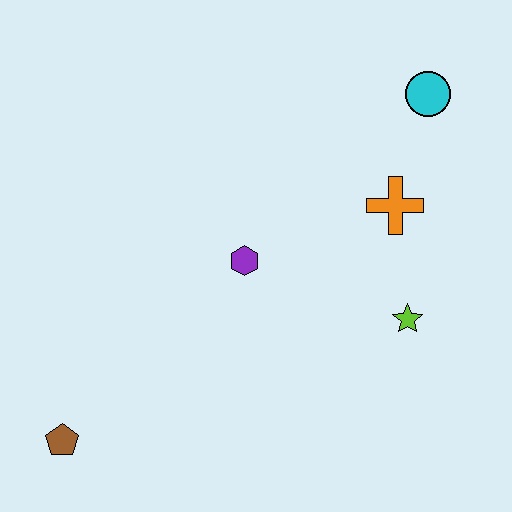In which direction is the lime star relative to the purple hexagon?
The lime star is to the right of the purple hexagon.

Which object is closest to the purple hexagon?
The orange cross is closest to the purple hexagon.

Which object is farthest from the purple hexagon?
The brown pentagon is farthest from the purple hexagon.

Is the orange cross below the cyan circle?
Yes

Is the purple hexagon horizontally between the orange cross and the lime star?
No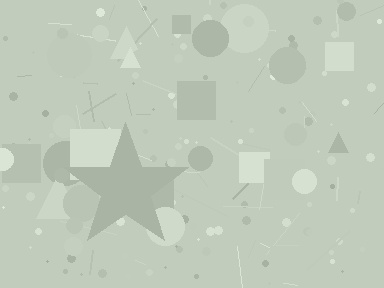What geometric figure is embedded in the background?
A star is embedded in the background.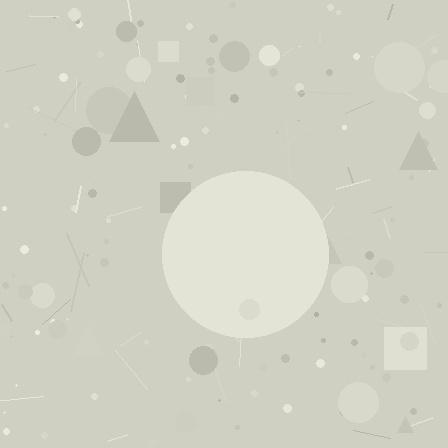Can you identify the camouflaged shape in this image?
The camouflaged shape is a circle.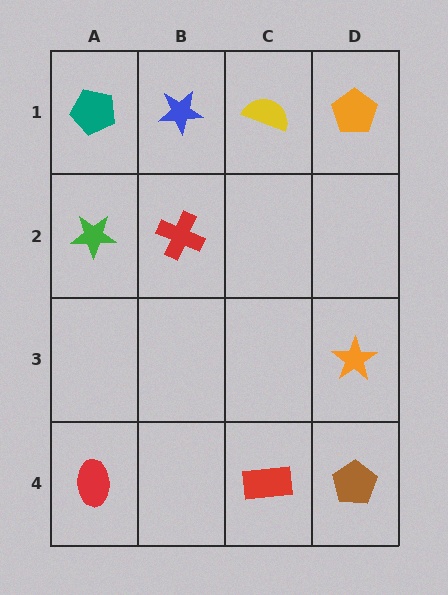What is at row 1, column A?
A teal pentagon.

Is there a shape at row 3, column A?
No, that cell is empty.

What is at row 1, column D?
An orange pentagon.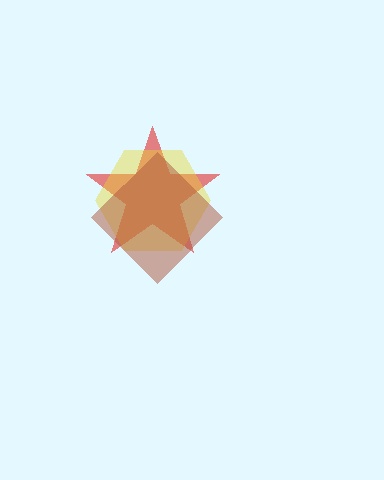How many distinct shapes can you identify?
There are 3 distinct shapes: a red star, a yellow hexagon, a brown diamond.